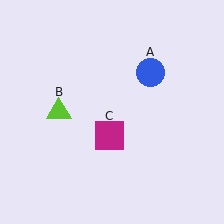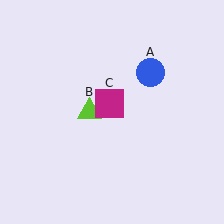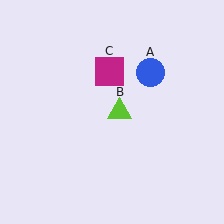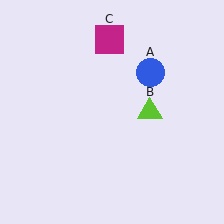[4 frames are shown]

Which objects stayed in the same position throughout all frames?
Blue circle (object A) remained stationary.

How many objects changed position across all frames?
2 objects changed position: lime triangle (object B), magenta square (object C).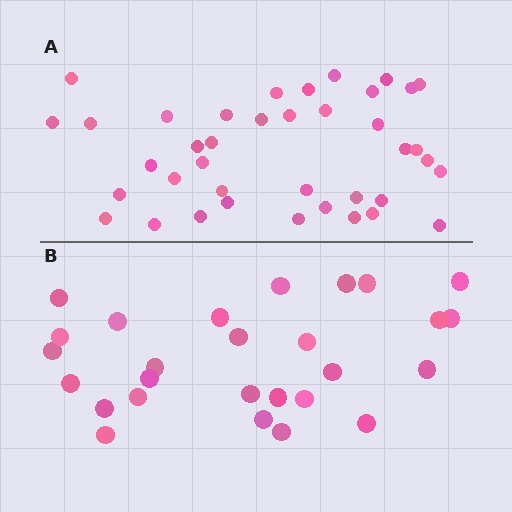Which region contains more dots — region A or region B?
Region A (the top region) has more dots.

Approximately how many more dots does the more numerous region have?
Region A has roughly 12 or so more dots than region B.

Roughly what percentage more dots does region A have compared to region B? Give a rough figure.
About 45% more.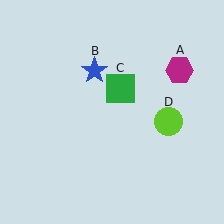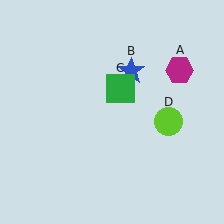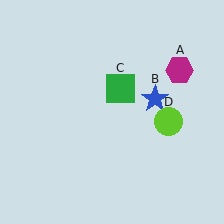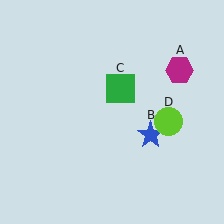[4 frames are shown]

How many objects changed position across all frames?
1 object changed position: blue star (object B).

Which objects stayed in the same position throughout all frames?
Magenta hexagon (object A) and green square (object C) and lime circle (object D) remained stationary.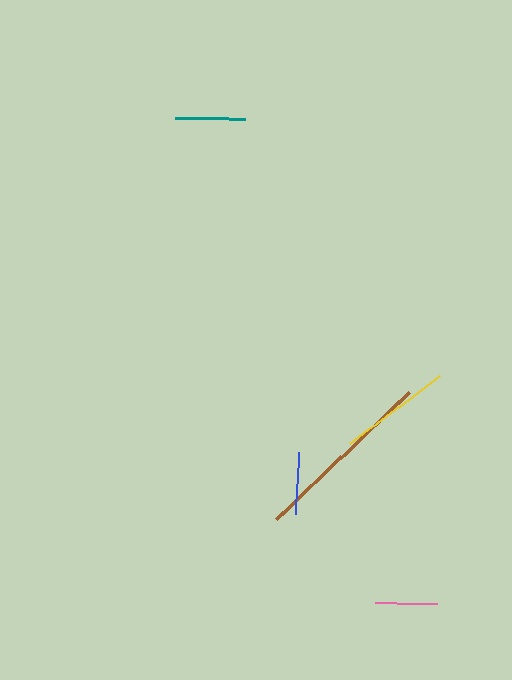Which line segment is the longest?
The brown line is the longest at approximately 185 pixels.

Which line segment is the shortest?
The pink line is the shortest at approximately 62 pixels.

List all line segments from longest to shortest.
From longest to shortest: brown, yellow, teal, blue, pink.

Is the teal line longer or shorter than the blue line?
The teal line is longer than the blue line.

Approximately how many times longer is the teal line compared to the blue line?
The teal line is approximately 1.1 times the length of the blue line.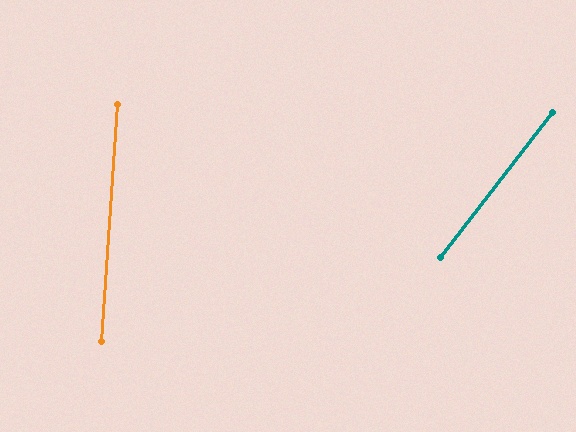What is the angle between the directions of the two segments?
Approximately 34 degrees.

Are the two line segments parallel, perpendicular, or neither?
Neither parallel nor perpendicular — they differ by about 34°.